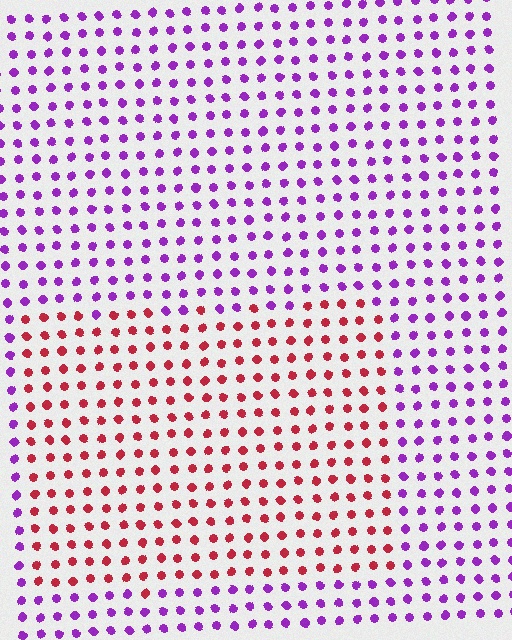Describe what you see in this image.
The image is filled with small purple elements in a uniform arrangement. A rectangle-shaped region is visible where the elements are tinted to a slightly different hue, forming a subtle color boundary.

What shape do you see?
I see a rectangle.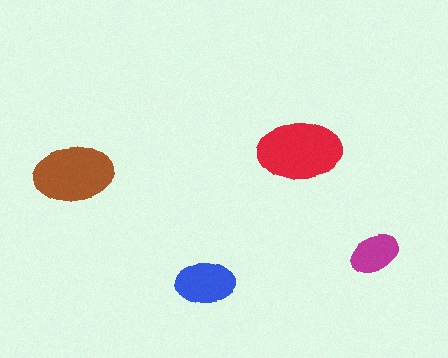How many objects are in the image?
There are 4 objects in the image.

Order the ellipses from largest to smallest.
the red one, the brown one, the blue one, the magenta one.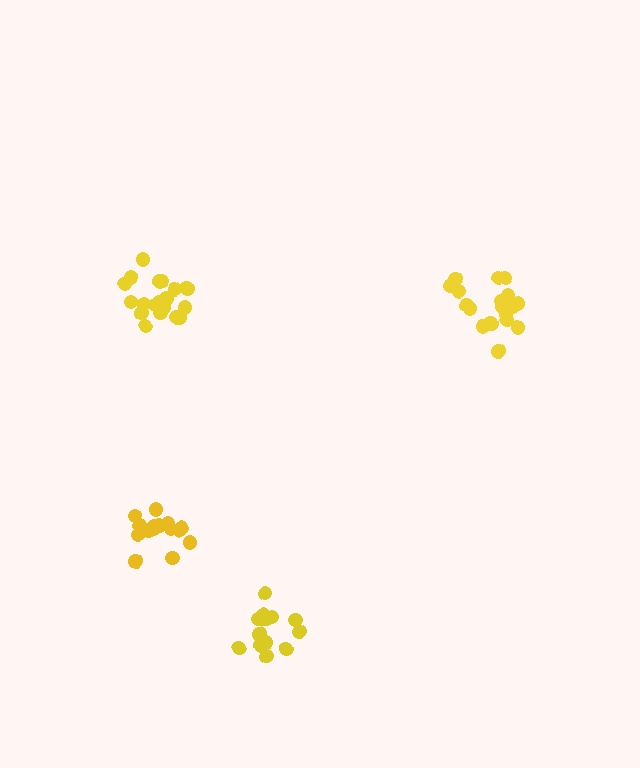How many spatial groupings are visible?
There are 4 spatial groupings.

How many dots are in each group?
Group 1: 18 dots, Group 2: 19 dots, Group 3: 14 dots, Group 4: 16 dots (67 total).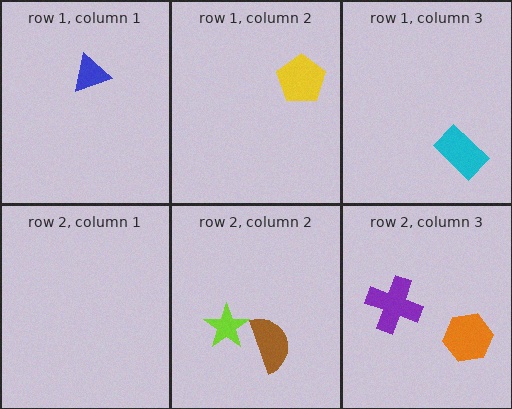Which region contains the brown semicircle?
The row 2, column 2 region.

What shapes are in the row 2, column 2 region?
The brown semicircle, the lime star.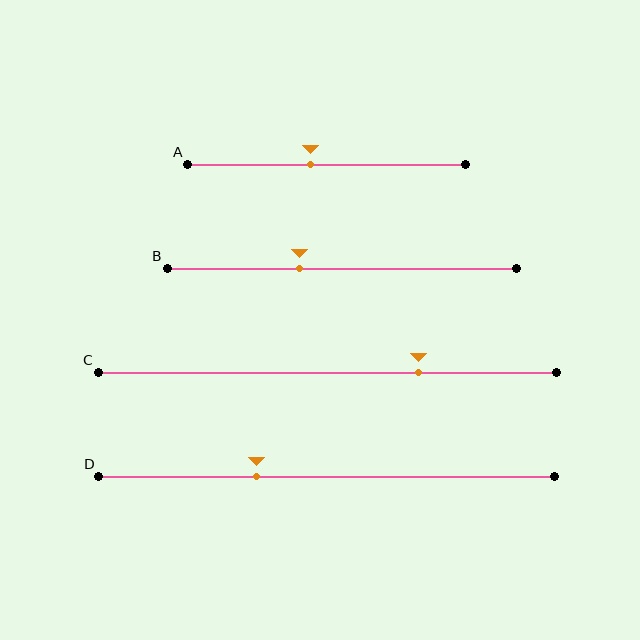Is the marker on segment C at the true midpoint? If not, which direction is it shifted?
No, the marker on segment C is shifted to the right by about 20% of the segment length.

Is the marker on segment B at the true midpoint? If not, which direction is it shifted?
No, the marker on segment B is shifted to the left by about 12% of the segment length.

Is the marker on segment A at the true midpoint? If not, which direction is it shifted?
No, the marker on segment A is shifted to the left by about 6% of the segment length.